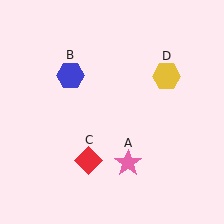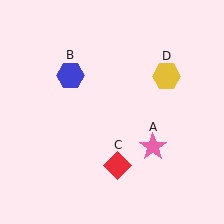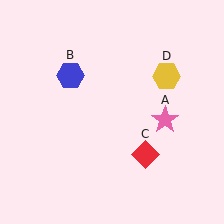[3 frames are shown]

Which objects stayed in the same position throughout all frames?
Blue hexagon (object B) and yellow hexagon (object D) remained stationary.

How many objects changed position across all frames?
2 objects changed position: pink star (object A), red diamond (object C).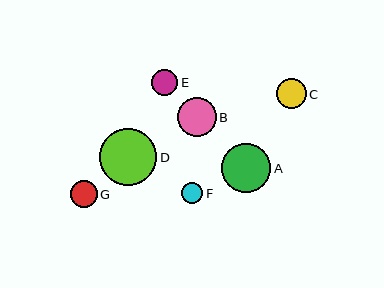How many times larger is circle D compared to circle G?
Circle D is approximately 2.1 times the size of circle G.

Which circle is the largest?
Circle D is the largest with a size of approximately 57 pixels.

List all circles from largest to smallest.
From largest to smallest: D, A, B, C, G, E, F.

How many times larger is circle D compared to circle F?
Circle D is approximately 2.7 times the size of circle F.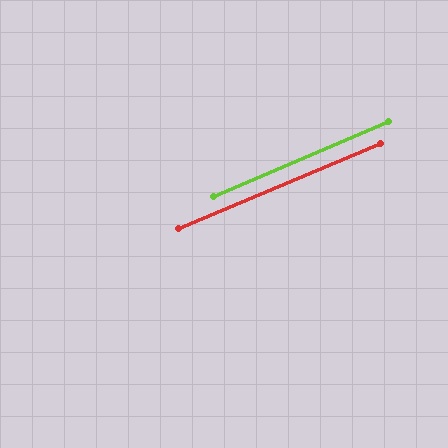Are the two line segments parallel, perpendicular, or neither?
Parallel — their directions differ by only 0.6°.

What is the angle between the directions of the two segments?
Approximately 1 degree.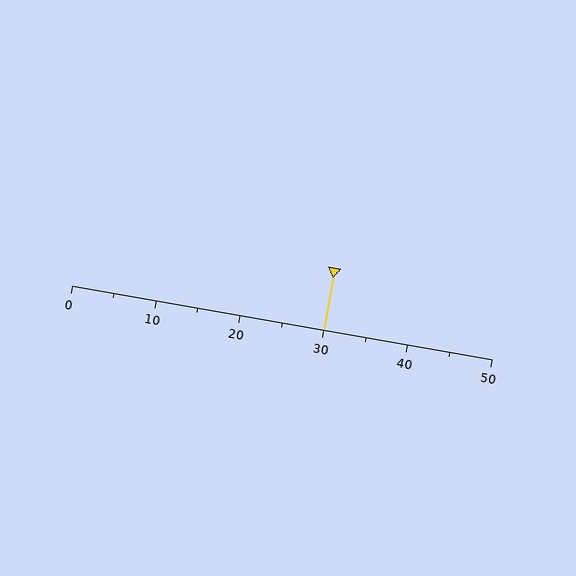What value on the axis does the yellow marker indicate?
The marker indicates approximately 30.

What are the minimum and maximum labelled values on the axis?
The axis runs from 0 to 50.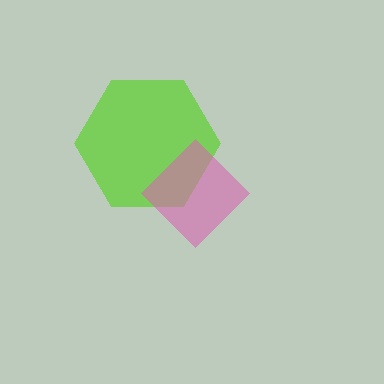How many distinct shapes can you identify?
There are 2 distinct shapes: a lime hexagon, a pink diamond.